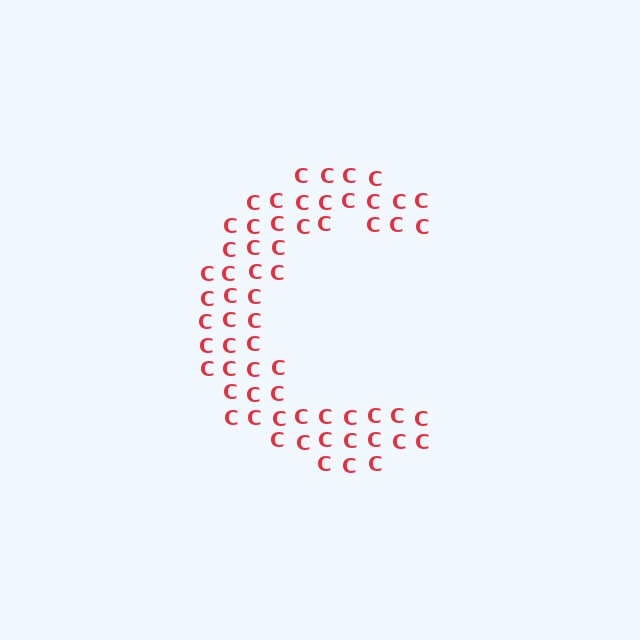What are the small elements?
The small elements are letter C's.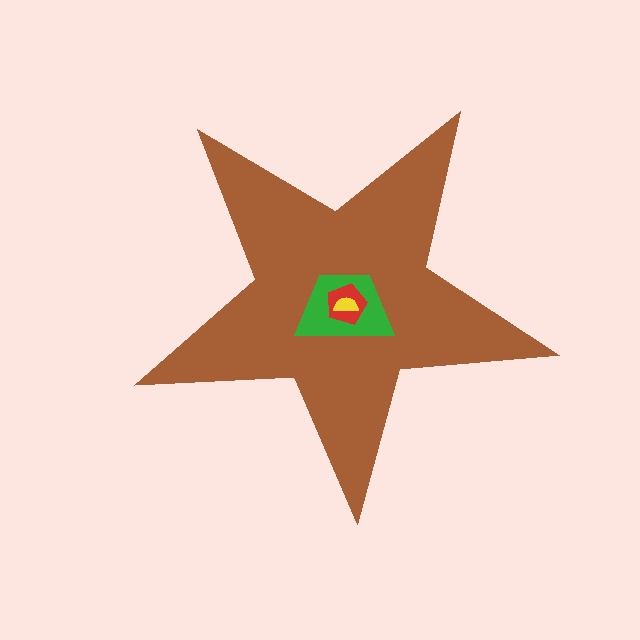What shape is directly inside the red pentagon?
The yellow semicircle.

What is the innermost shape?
The yellow semicircle.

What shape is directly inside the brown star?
The green trapezoid.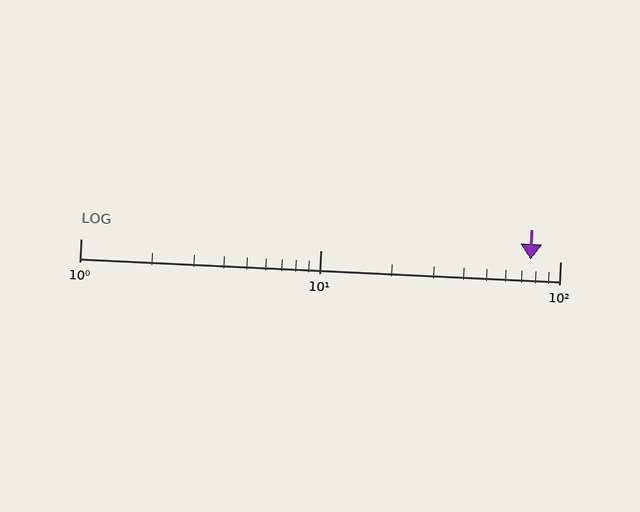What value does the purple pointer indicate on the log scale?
The pointer indicates approximately 75.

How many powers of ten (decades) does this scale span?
The scale spans 2 decades, from 1 to 100.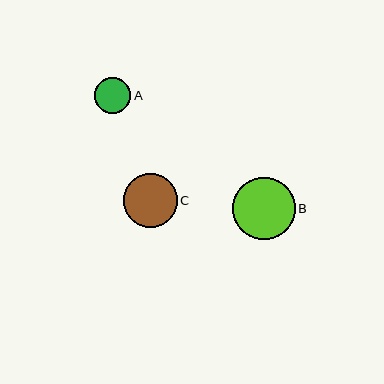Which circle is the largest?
Circle B is the largest with a size of approximately 62 pixels.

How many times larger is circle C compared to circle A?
Circle C is approximately 1.5 times the size of circle A.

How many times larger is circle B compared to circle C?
Circle B is approximately 1.2 times the size of circle C.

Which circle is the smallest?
Circle A is the smallest with a size of approximately 36 pixels.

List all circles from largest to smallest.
From largest to smallest: B, C, A.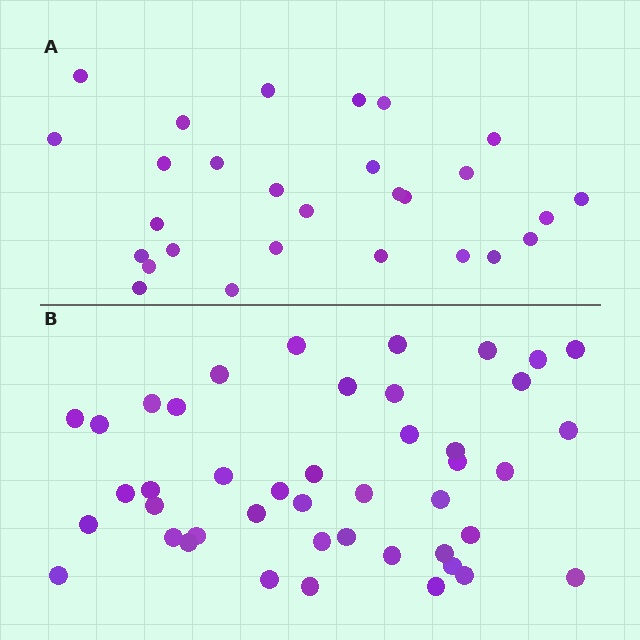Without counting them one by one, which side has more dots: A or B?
Region B (the bottom region) has more dots.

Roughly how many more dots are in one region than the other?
Region B has approximately 15 more dots than region A.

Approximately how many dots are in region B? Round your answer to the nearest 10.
About 40 dots. (The exact count is 44, which rounds to 40.)